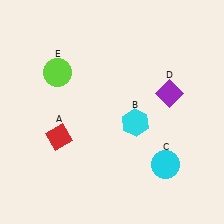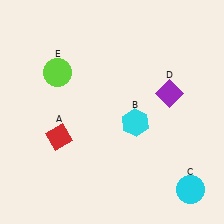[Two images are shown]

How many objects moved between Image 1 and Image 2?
1 object moved between the two images.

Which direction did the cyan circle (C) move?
The cyan circle (C) moved down.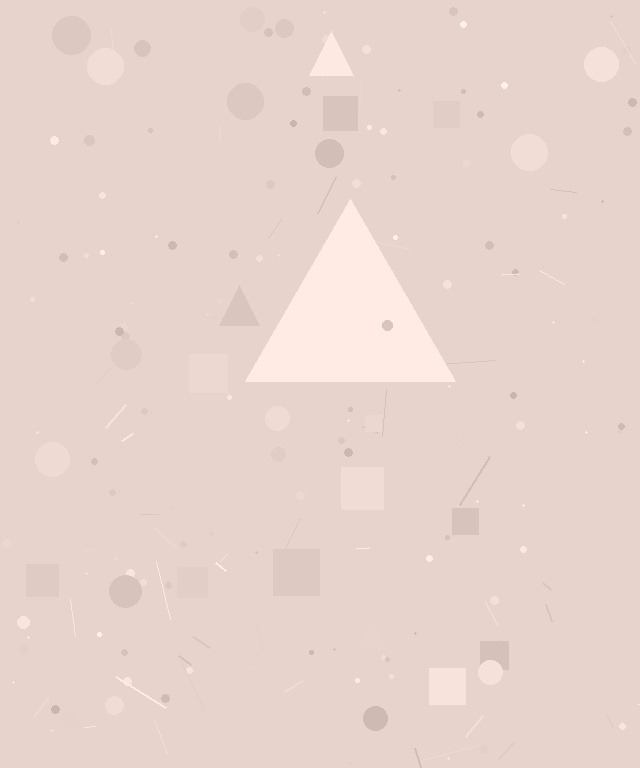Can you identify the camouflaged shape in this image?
The camouflaged shape is a triangle.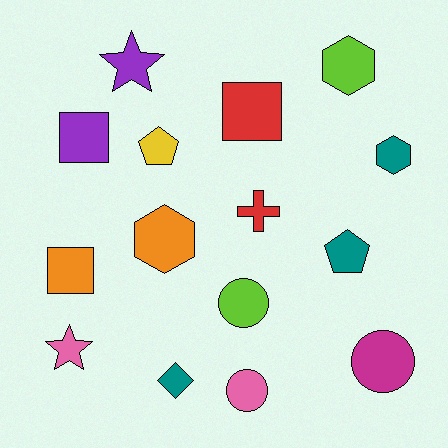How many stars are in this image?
There are 2 stars.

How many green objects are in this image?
There are no green objects.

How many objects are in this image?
There are 15 objects.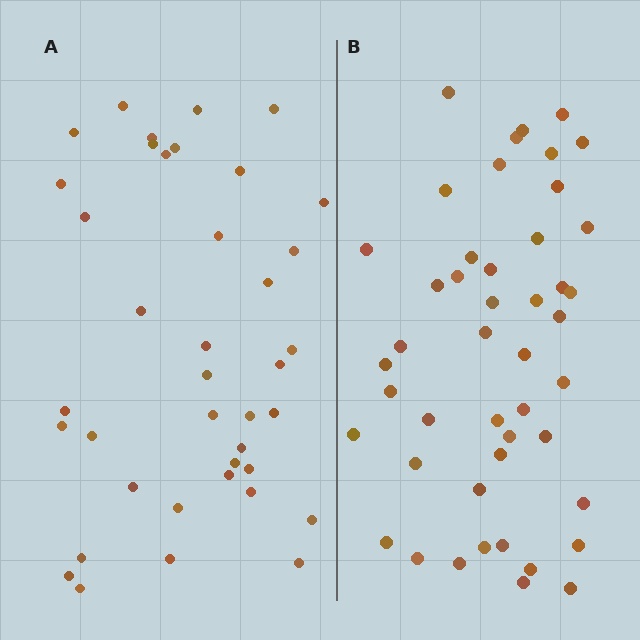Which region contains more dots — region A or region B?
Region B (the right region) has more dots.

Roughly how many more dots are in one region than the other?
Region B has roughly 8 or so more dots than region A.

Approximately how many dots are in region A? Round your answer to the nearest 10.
About 40 dots. (The exact count is 39, which rounds to 40.)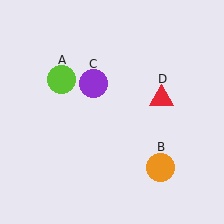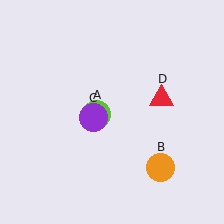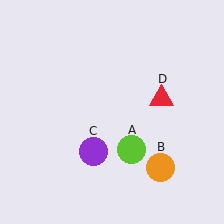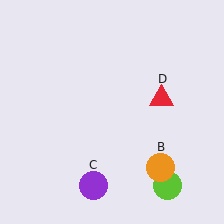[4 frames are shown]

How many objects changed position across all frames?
2 objects changed position: lime circle (object A), purple circle (object C).